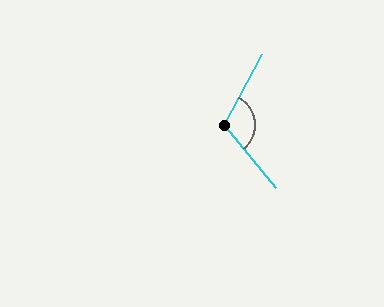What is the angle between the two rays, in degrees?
Approximately 113 degrees.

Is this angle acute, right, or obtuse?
It is obtuse.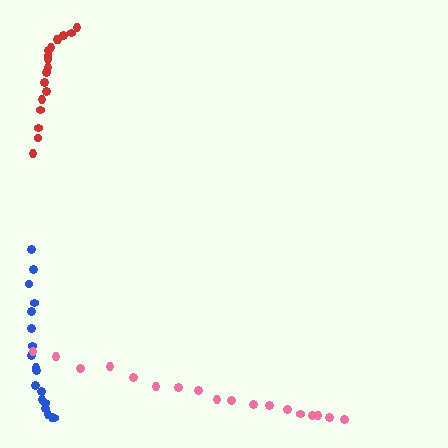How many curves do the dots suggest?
There are 3 distinct paths.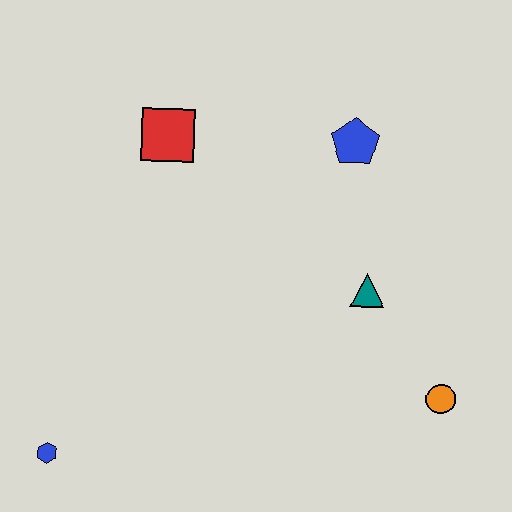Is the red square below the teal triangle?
No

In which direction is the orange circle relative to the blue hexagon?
The orange circle is to the right of the blue hexagon.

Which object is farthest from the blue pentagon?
The blue hexagon is farthest from the blue pentagon.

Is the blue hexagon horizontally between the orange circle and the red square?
No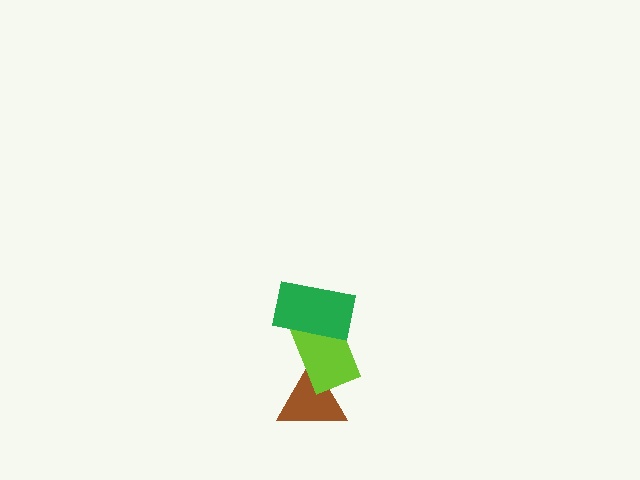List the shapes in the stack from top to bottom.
From top to bottom: the green rectangle, the lime rectangle, the brown triangle.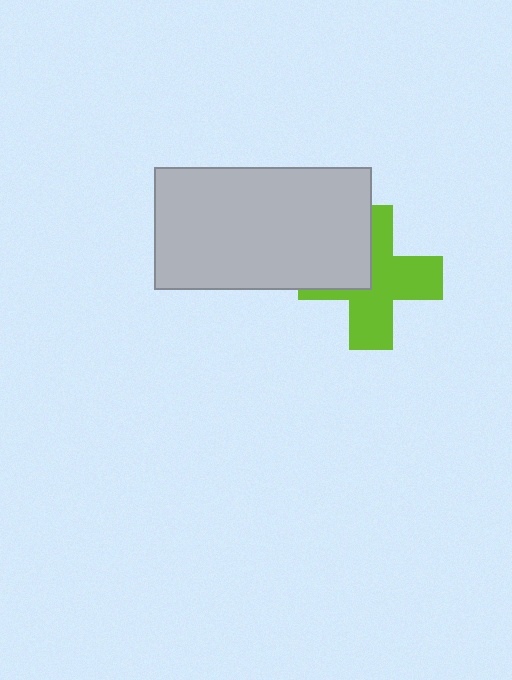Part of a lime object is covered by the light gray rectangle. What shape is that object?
It is a cross.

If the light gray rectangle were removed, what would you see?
You would see the complete lime cross.